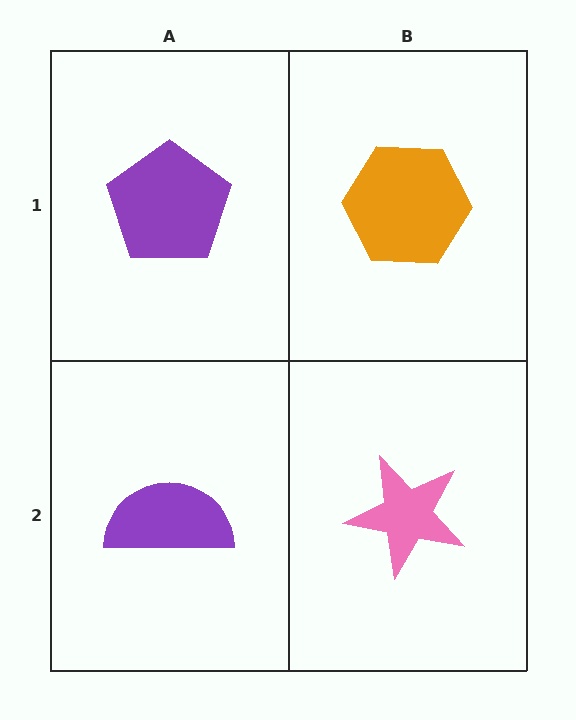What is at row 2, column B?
A pink star.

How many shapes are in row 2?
2 shapes.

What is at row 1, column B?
An orange hexagon.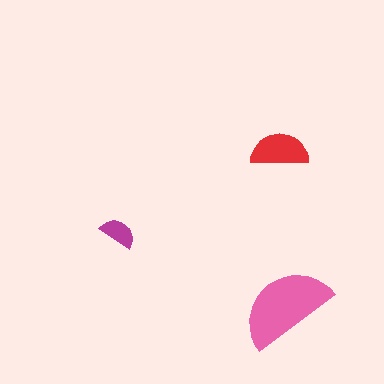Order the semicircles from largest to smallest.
the pink one, the red one, the magenta one.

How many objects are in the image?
There are 3 objects in the image.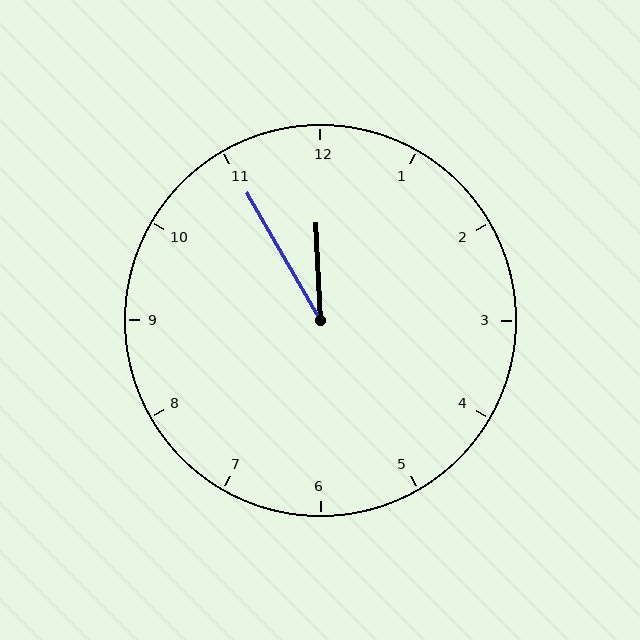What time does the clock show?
11:55.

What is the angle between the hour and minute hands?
Approximately 28 degrees.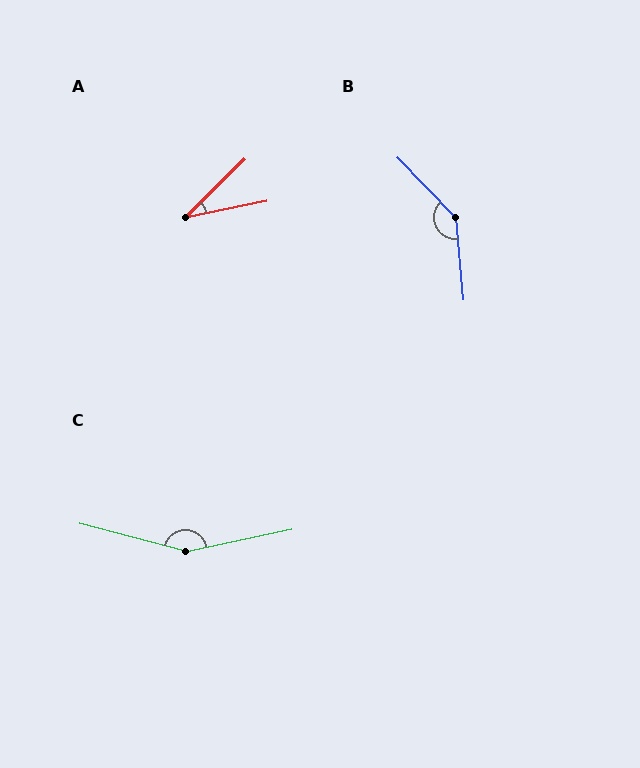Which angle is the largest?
C, at approximately 154 degrees.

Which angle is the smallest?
A, at approximately 33 degrees.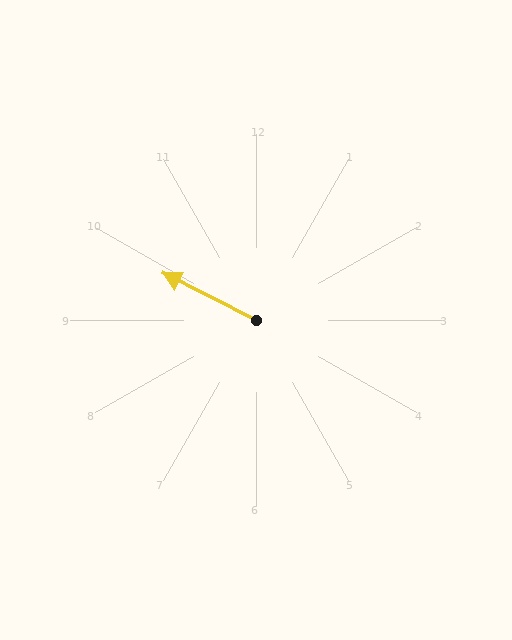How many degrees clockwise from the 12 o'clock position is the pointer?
Approximately 297 degrees.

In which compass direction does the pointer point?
Northwest.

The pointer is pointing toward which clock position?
Roughly 10 o'clock.